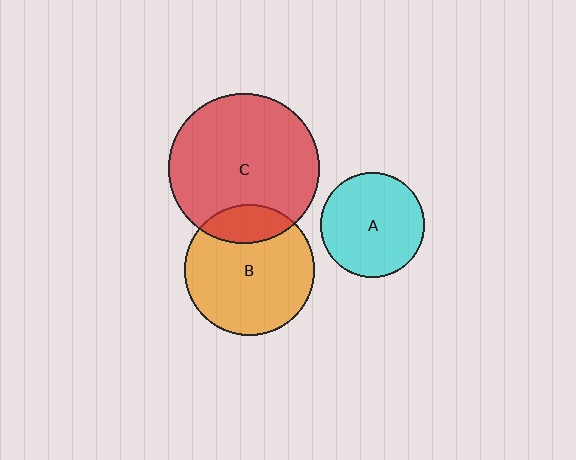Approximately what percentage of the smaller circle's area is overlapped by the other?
Approximately 20%.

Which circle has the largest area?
Circle C (red).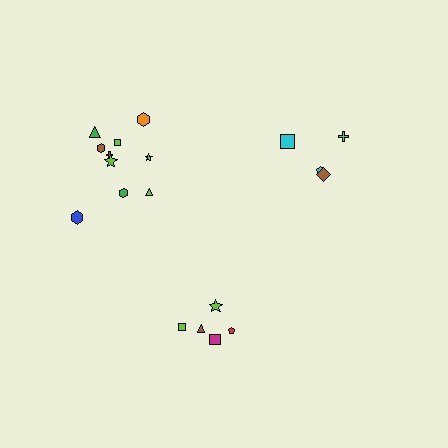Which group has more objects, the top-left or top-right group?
The top-left group.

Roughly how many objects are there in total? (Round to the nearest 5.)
Roughly 20 objects in total.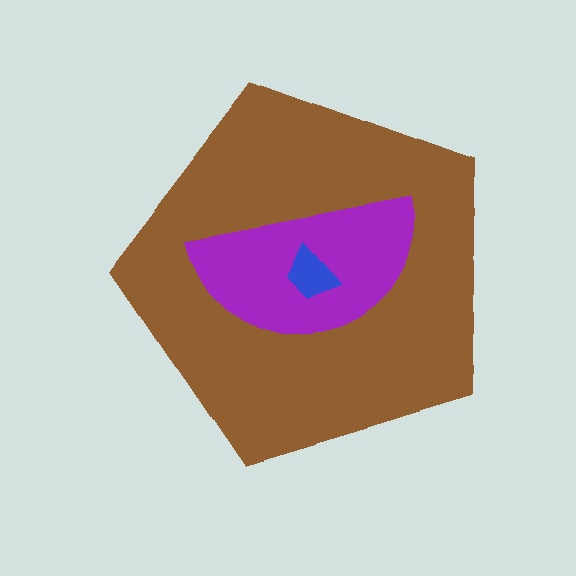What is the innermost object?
The blue trapezoid.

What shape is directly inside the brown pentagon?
The purple semicircle.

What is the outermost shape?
The brown pentagon.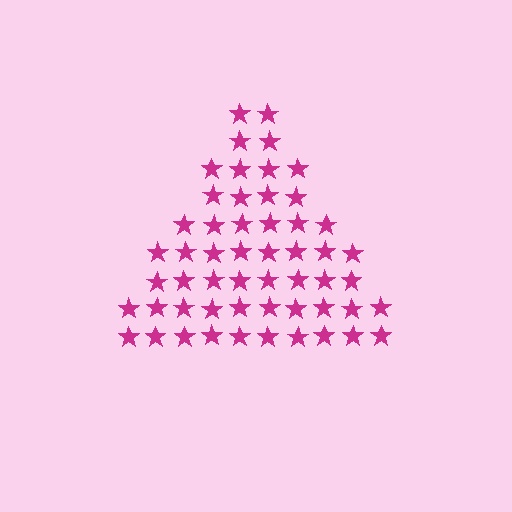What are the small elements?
The small elements are stars.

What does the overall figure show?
The overall figure shows a triangle.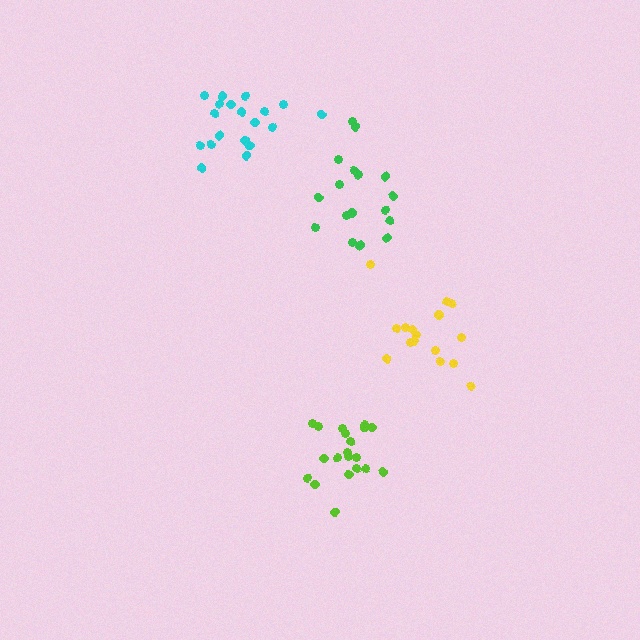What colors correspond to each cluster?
The clusters are colored: cyan, yellow, green, lime.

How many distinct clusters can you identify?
There are 4 distinct clusters.